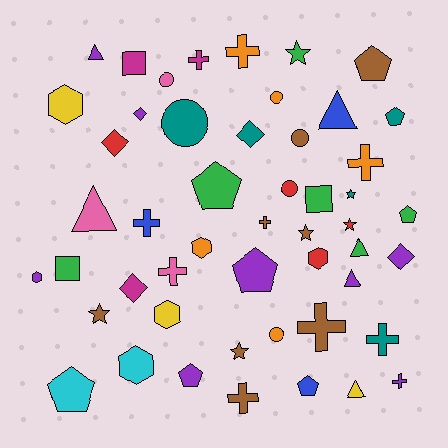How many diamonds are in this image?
There are 5 diamonds.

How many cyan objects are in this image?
There are 2 cyan objects.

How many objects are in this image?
There are 50 objects.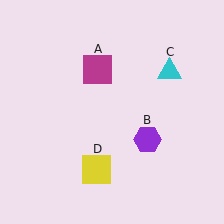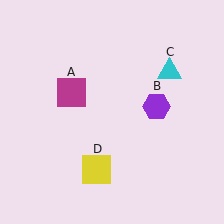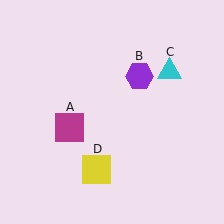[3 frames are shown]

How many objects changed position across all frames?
2 objects changed position: magenta square (object A), purple hexagon (object B).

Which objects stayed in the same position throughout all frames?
Cyan triangle (object C) and yellow square (object D) remained stationary.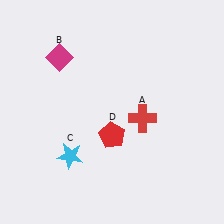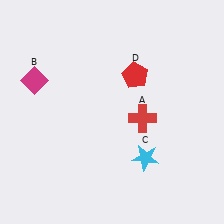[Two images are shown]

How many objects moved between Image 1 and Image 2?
3 objects moved between the two images.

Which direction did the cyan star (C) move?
The cyan star (C) moved right.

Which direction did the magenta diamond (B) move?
The magenta diamond (B) moved left.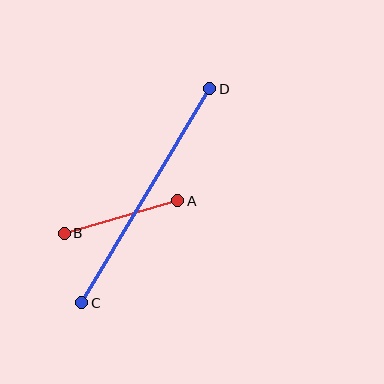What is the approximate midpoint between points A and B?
The midpoint is at approximately (121, 217) pixels.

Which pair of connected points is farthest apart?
Points C and D are farthest apart.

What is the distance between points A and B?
The distance is approximately 118 pixels.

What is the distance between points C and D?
The distance is approximately 249 pixels.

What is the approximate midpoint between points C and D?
The midpoint is at approximately (146, 196) pixels.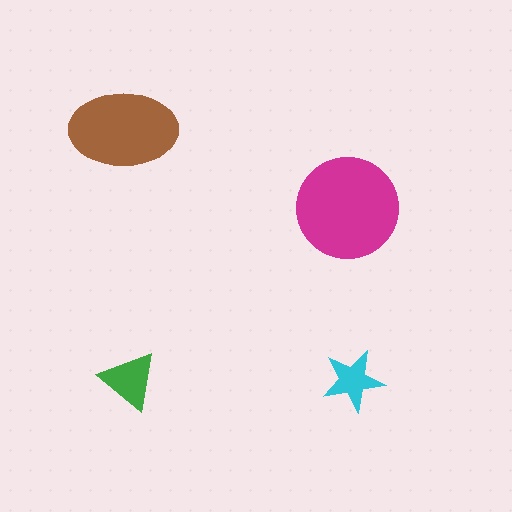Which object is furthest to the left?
The brown ellipse is leftmost.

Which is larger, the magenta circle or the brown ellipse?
The magenta circle.